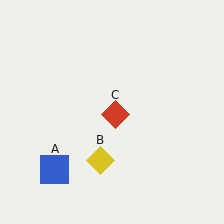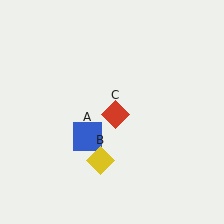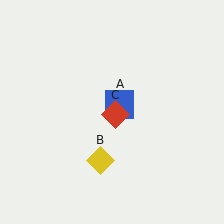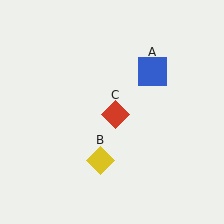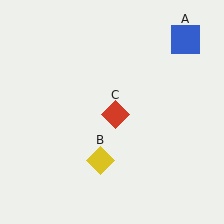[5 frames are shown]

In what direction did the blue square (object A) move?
The blue square (object A) moved up and to the right.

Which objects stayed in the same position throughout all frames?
Yellow diamond (object B) and red diamond (object C) remained stationary.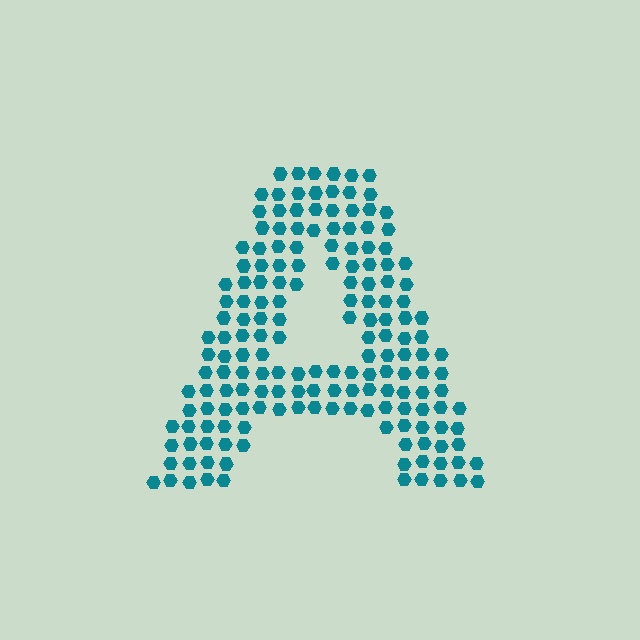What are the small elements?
The small elements are hexagons.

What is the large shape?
The large shape is the letter A.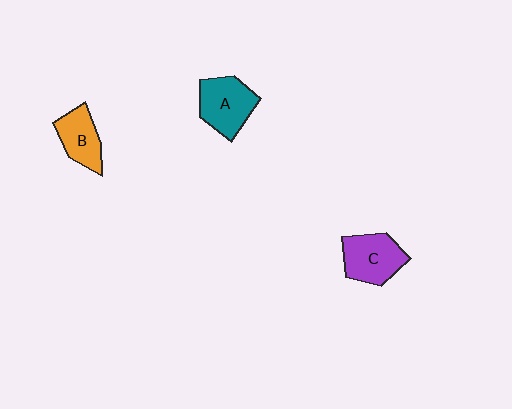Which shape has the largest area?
Shape A (teal).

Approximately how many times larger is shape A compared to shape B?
Approximately 1.3 times.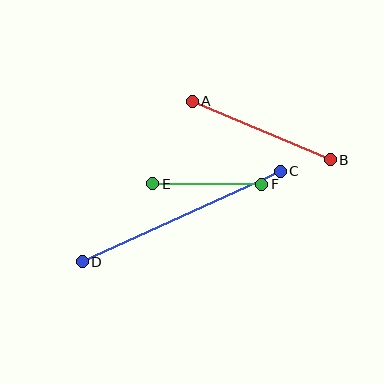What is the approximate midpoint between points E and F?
The midpoint is at approximately (207, 184) pixels.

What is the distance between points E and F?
The distance is approximately 109 pixels.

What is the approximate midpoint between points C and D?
The midpoint is at approximately (181, 217) pixels.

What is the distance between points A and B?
The distance is approximately 150 pixels.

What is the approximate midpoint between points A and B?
The midpoint is at approximately (261, 131) pixels.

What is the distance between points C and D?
The distance is approximately 218 pixels.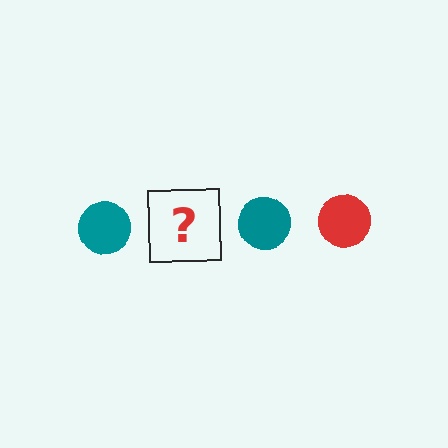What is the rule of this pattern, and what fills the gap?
The rule is that the pattern cycles through teal, red circles. The gap should be filled with a red circle.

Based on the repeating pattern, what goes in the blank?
The blank should be a red circle.